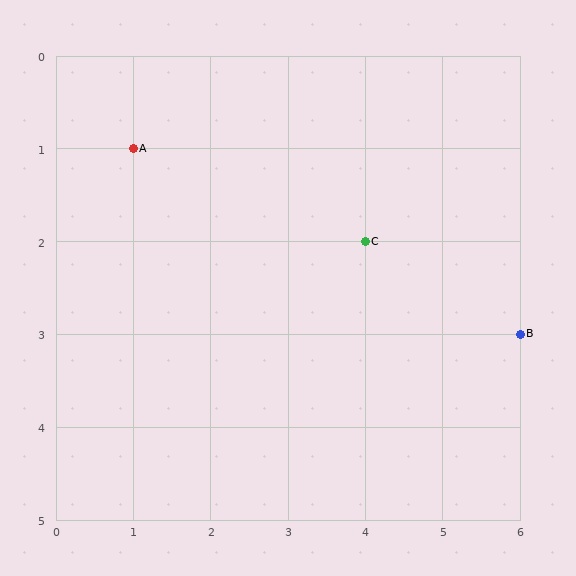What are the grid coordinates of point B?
Point B is at grid coordinates (6, 3).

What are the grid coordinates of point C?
Point C is at grid coordinates (4, 2).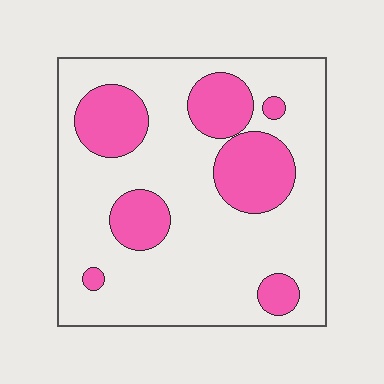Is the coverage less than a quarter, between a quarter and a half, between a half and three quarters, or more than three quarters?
Between a quarter and a half.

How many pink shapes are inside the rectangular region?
7.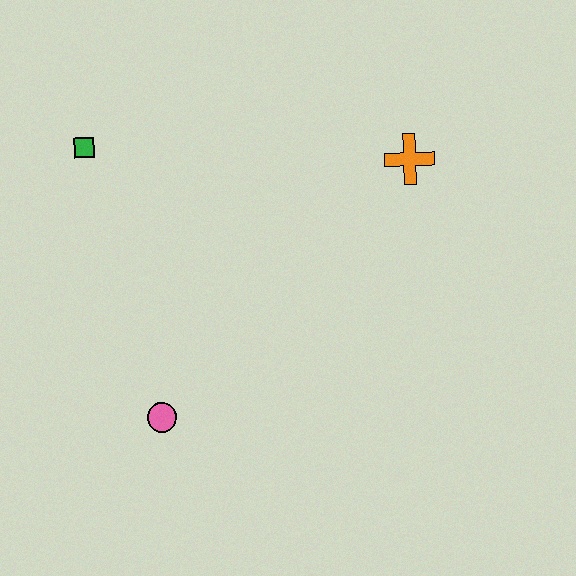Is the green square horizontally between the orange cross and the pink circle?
No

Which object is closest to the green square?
The pink circle is closest to the green square.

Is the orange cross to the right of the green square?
Yes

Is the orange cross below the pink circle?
No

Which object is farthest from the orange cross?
The pink circle is farthest from the orange cross.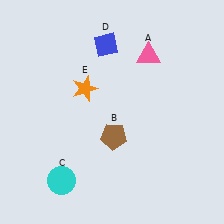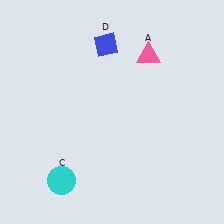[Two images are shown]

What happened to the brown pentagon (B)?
The brown pentagon (B) was removed in Image 2. It was in the bottom-right area of Image 1.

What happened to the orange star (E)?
The orange star (E) was removed in Image 2. It was in the top-left area of Image 1.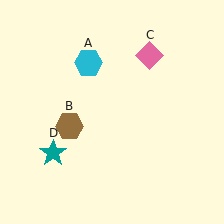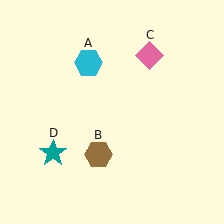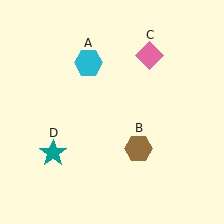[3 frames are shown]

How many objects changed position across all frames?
1 object changed position: brown hexagon (object B).